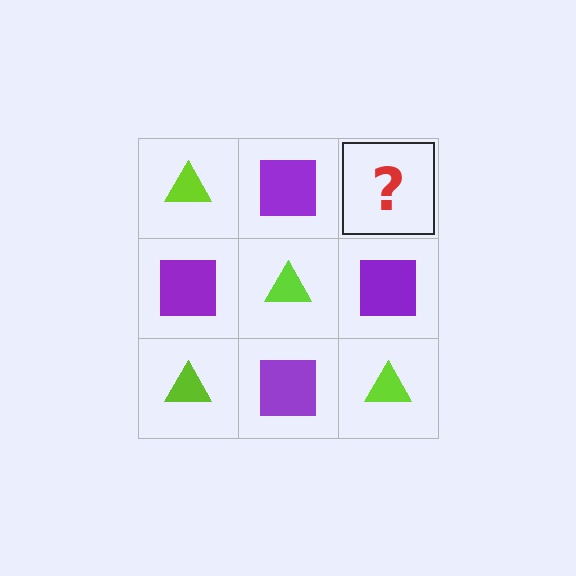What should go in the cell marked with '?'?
The missing cell should contain a lime triangle.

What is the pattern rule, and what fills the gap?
The rule is that it alternates lime triangle and purple square in a checkerboard pattern. The gap should be filled with a lime triangle.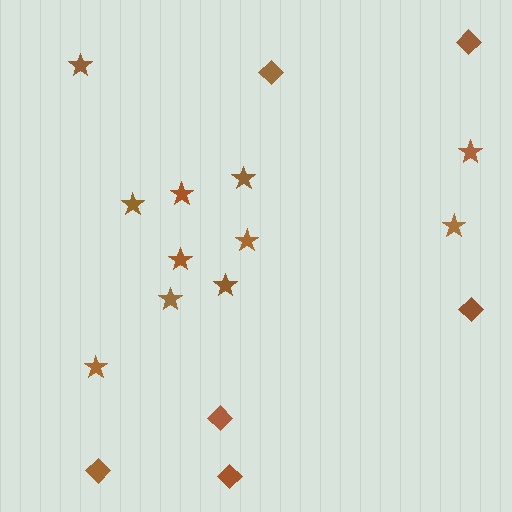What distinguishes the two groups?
There are 2 groups: one group of stars (11) and one group of diamonds (6).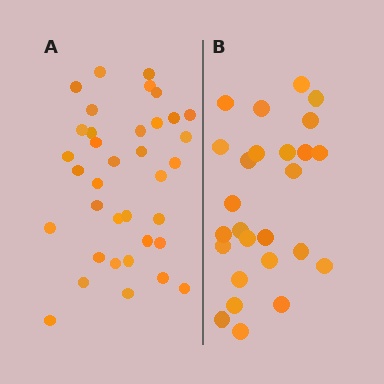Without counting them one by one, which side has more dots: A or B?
Region A (the left region) has more dots.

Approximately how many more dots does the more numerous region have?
Region A has roughly 10 or so more dots than region B.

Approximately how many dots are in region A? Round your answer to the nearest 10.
About 40 dots. (The exact count is 36, which rounds to 40.)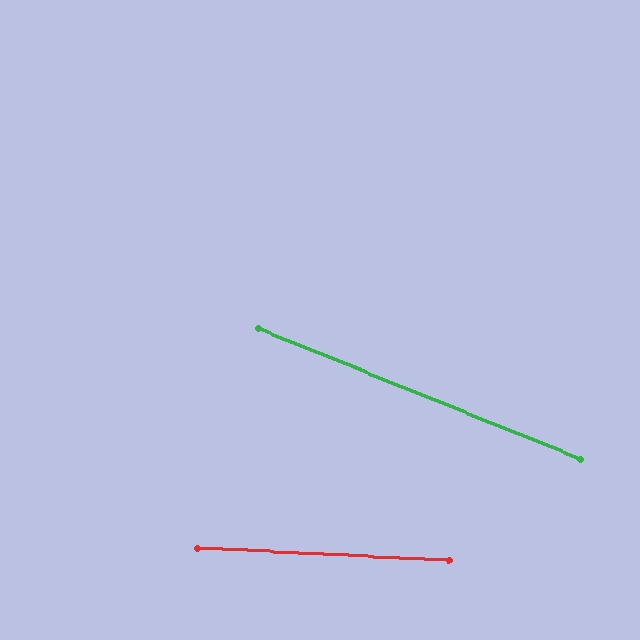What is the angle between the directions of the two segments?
Approximately 19 degrees.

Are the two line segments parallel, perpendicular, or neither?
Neither parallel nor perpendicular — they differ by about 19°.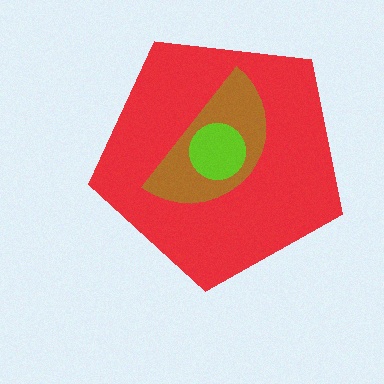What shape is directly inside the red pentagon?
The brown semicircle.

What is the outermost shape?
The red pentagon.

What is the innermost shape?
The lime circle.